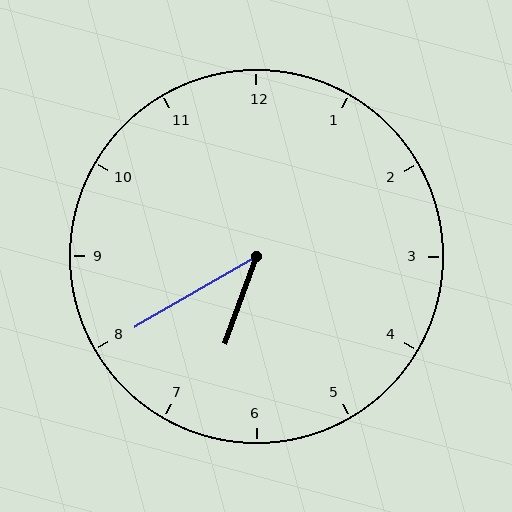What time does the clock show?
6:40.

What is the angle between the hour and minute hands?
Approximately 40 degrees.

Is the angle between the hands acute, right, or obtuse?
It is acute.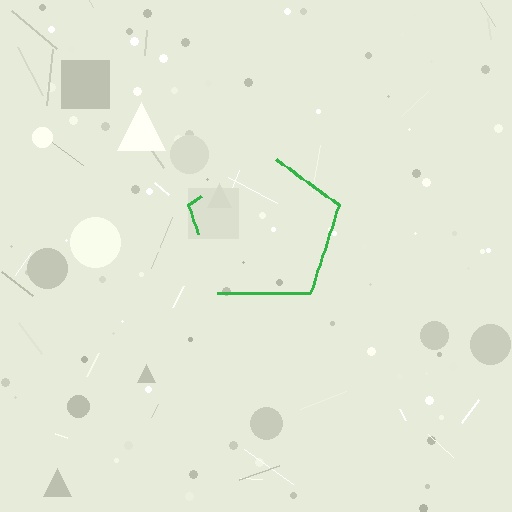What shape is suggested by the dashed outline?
The dashed outline suggests a pentagon.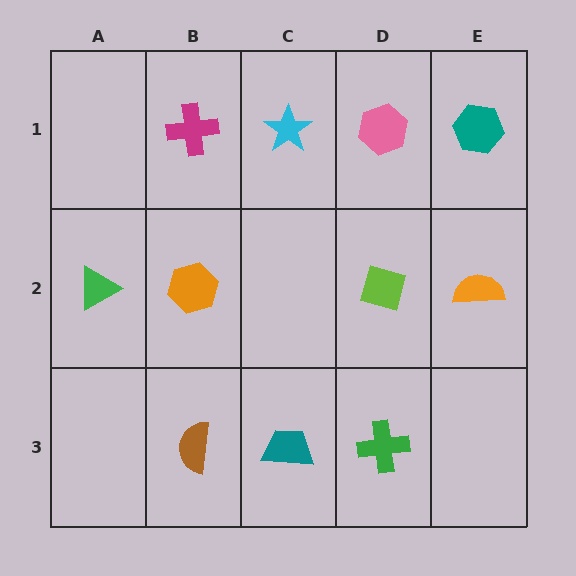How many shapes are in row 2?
4 shapes.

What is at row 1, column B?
A magenta cross.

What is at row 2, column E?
An orange semicircle.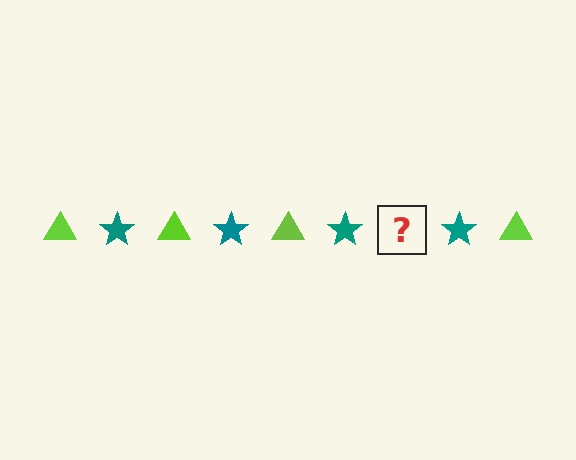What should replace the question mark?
The question mark should be replaced with a lime triangle.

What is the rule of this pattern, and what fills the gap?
The rule is that the pattern alternates between lime triangle and teal star. The gap should be filled with a lime triangle.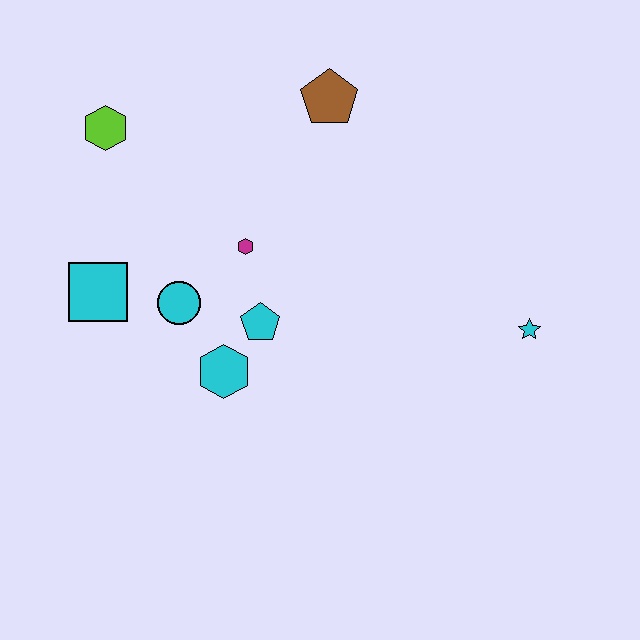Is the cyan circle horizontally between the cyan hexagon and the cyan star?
No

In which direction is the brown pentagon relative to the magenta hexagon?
The brown pentagon is above the magenta hexagon.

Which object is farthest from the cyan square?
The cyan star is farthest from the cyan square.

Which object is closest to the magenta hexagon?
The cyan pentagon is closest to the magenta hexagon.